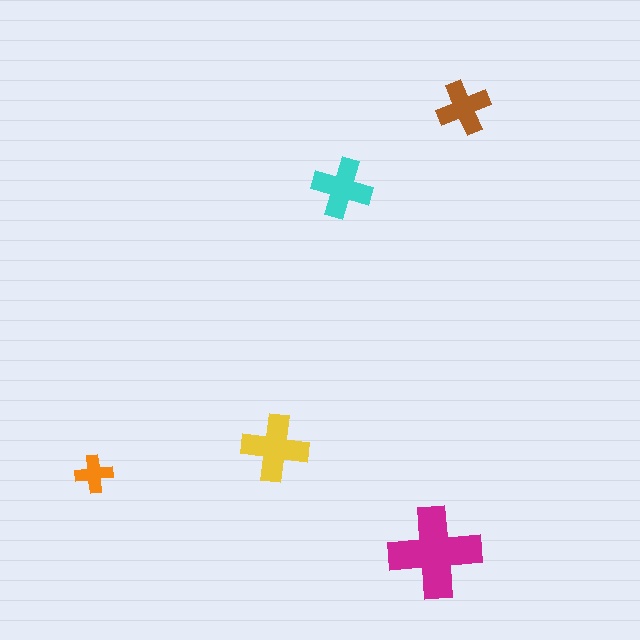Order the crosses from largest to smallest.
the magenta one, the yellow one, the cyan one, the brown one, the orange one.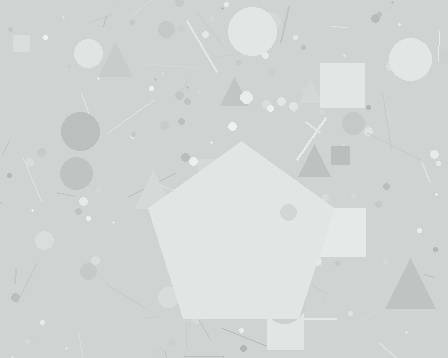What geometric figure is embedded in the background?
A pentagon is embedded in the background.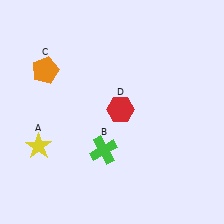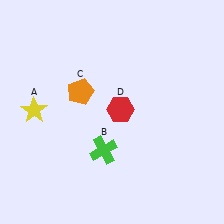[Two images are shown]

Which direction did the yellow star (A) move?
The yellow star (A) moved up.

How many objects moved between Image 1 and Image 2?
2 objects moved between the two images.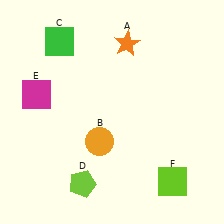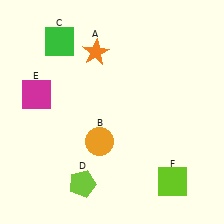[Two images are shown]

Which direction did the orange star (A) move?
The orange star (A) moved left.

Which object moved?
The orange star (A) moved left.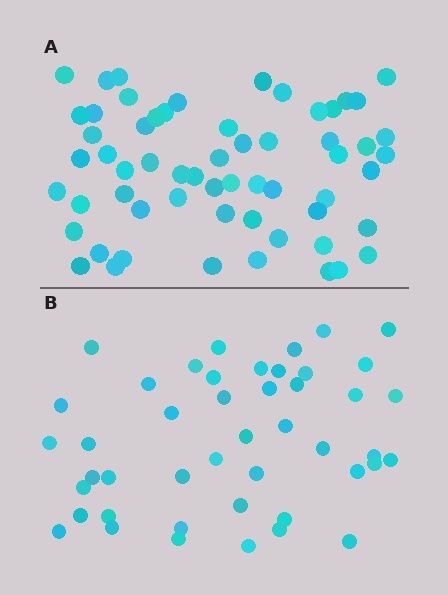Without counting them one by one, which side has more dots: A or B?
Region A (the top region) has more dots.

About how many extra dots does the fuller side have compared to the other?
Region A has approximately 15 more dots than region B.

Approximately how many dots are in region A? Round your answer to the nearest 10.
About 60 dots.